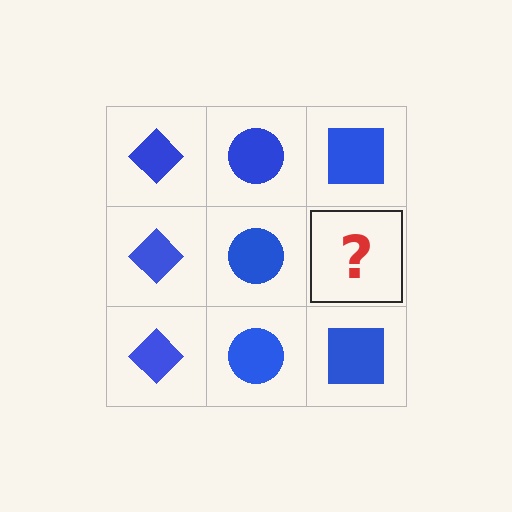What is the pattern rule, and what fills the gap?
The rule is that each column has a consistent shape. The gap should be filled with a blue square.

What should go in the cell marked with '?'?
The missing cell should contain a blue square.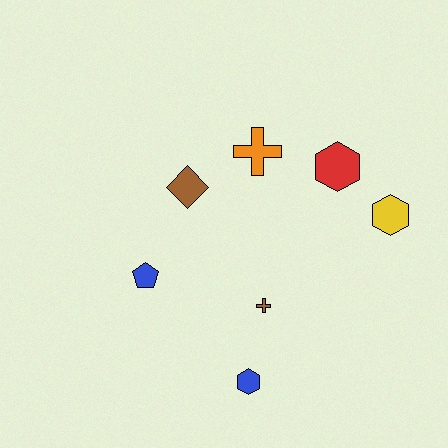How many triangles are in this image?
There are no triangles.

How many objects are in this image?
There are 7 objects.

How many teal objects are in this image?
There are no teal objects.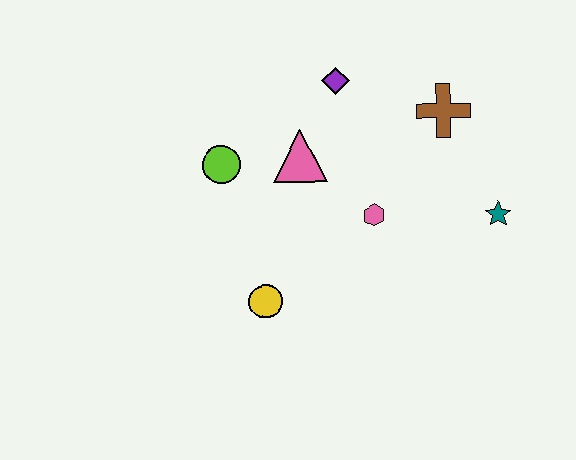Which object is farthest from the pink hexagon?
The lime circle is farthest from the pink hexagon.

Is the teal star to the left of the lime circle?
No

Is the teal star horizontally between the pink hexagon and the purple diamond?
No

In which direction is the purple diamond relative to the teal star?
The purple diamond is to the left of the teal star.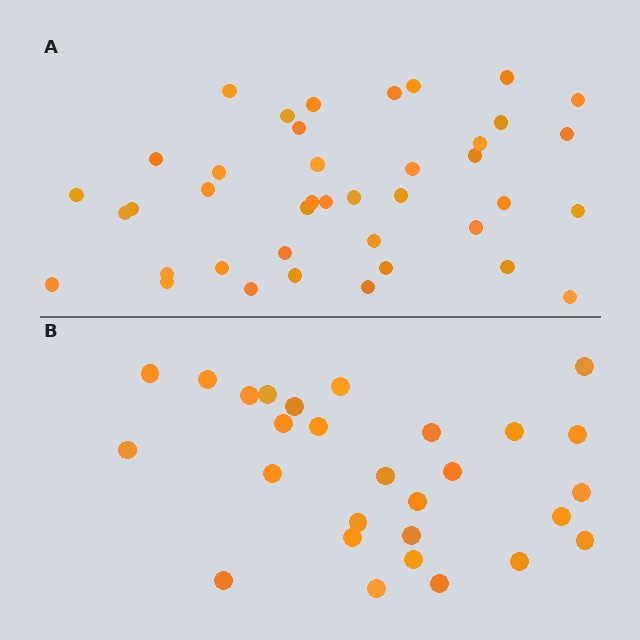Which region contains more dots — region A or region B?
Region A (the top region) has more dots.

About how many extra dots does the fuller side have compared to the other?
Region A has roughly 12 or so more dots than region B.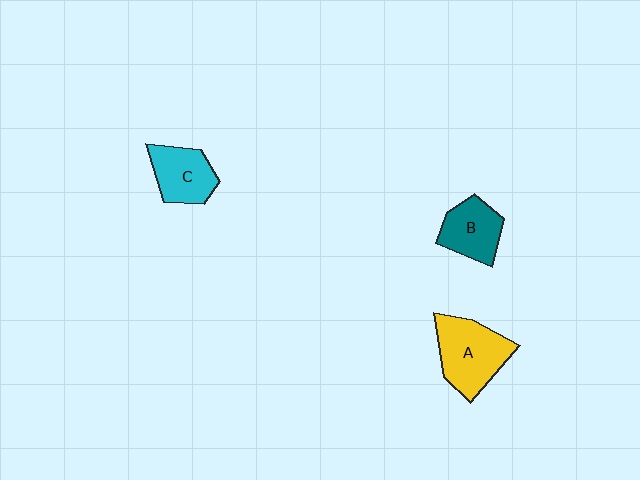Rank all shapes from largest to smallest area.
From largest to smallest: A (yellow), C (cyan), B (teal).